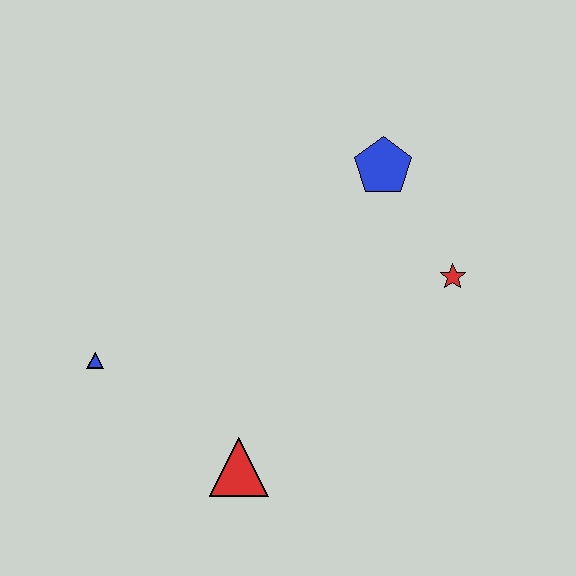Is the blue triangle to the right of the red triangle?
No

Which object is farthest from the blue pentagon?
The blue triangle is farthest from the blue pentagon.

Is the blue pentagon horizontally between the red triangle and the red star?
Yes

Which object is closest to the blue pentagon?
The red star is closest to the blue pentagon.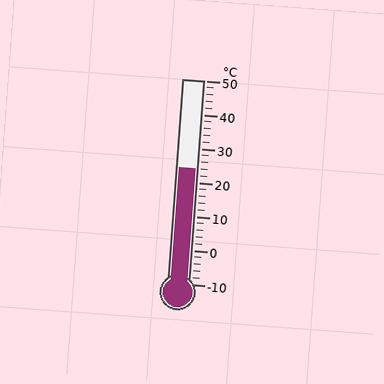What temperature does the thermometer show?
The thermometer shows approximately 24°C.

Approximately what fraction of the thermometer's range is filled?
The thermometer is filled to approximately 55% of its range.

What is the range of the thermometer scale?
The thermometer scale ranges from -10°C to 50°C.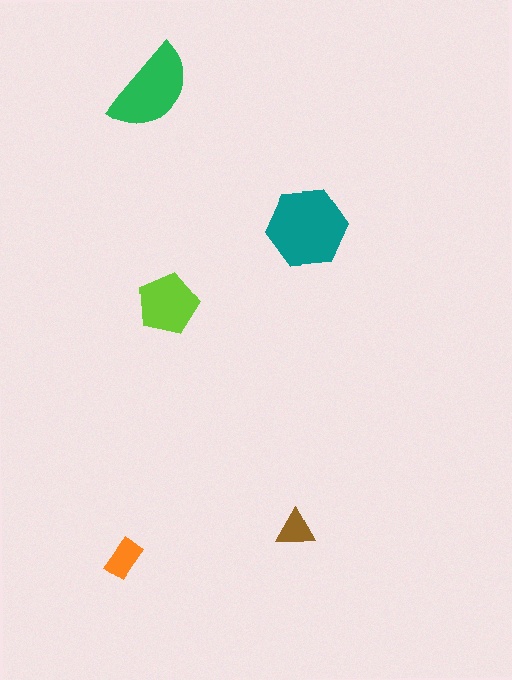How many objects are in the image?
There are 5 objects in the image.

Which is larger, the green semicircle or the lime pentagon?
The green semicircle.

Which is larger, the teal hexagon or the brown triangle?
The teal hexagon.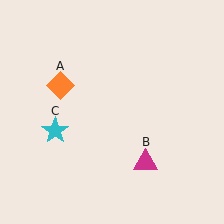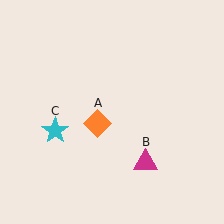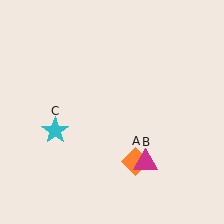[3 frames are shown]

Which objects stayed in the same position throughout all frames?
Magenta triangle (object B) and cyan star (object C) remained stationary.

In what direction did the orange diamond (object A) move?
The orange diamond (object A) moved down and to the right.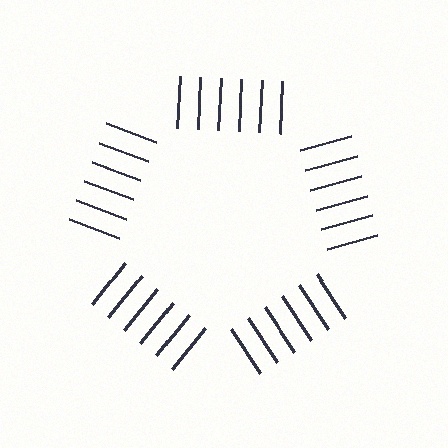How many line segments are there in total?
30 — 6 along each of the 5 edges.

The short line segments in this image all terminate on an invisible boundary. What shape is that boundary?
An illusory pentagon — the line segments terminate on its edges but no continuous stroke is drawn.